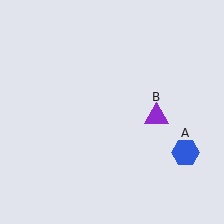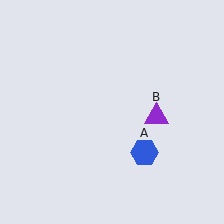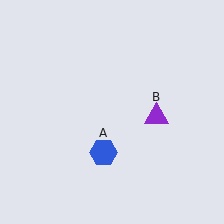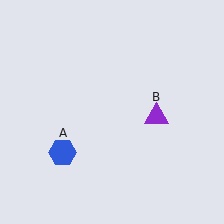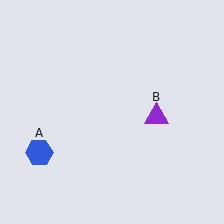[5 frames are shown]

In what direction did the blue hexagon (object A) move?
The blue hexagon (object A) moved left.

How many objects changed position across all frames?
1 object changed position: blue hexagon (object A).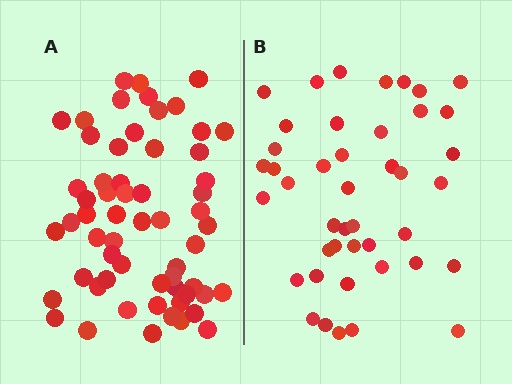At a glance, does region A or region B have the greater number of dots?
Region A (the left region) has more dots.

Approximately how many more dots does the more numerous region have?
Region A has approximately 15 more dots than region B.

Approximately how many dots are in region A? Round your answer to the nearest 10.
About 60 dots.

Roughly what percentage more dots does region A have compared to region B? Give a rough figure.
About 40% more.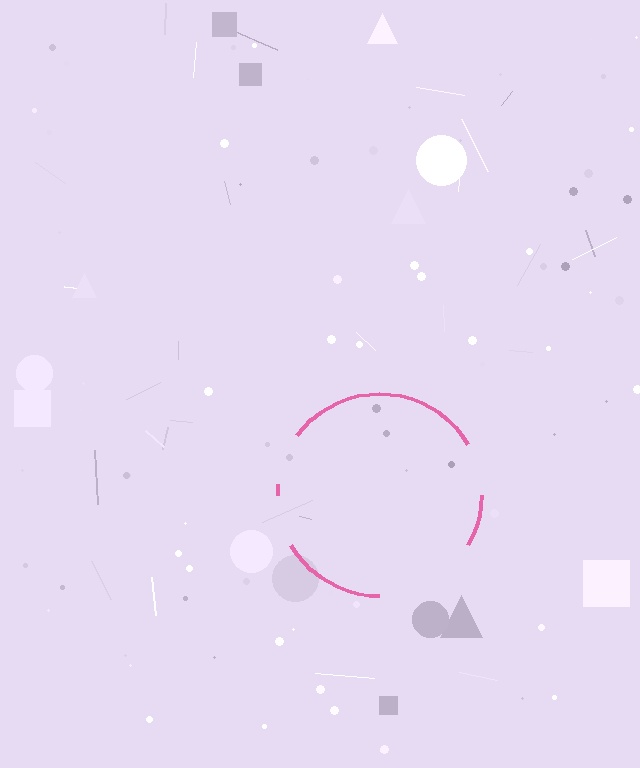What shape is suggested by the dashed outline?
The dashed outline suggests a circle.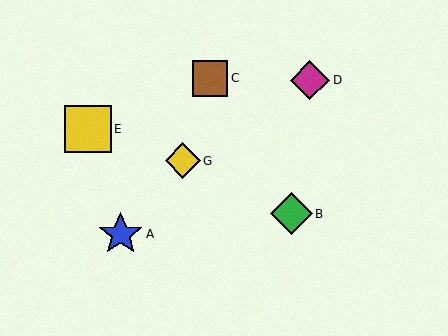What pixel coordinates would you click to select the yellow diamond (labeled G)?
Click at (183, 161) to select the yellow diamond G.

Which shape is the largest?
The yellow square (labeled E) is the largest.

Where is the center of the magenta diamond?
The center of the magenta diamond is at (310, 80).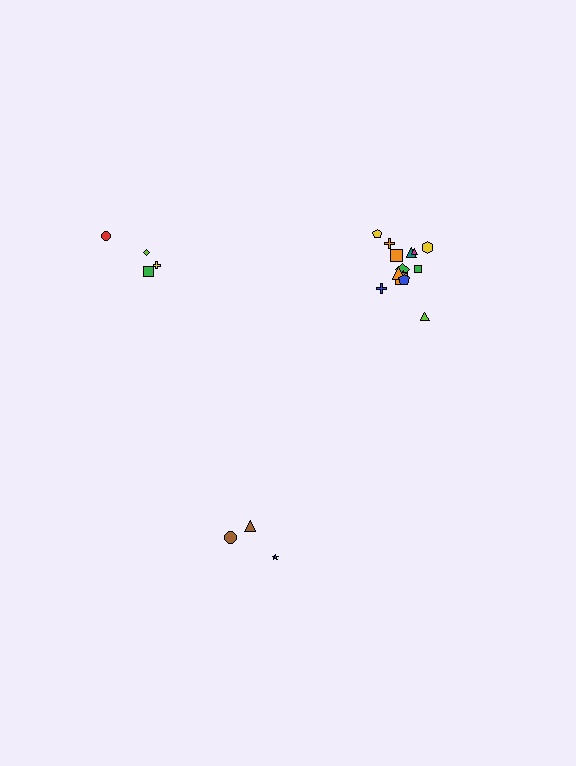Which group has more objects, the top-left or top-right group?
The top-right group.